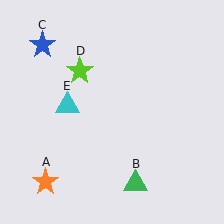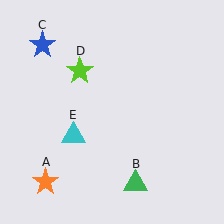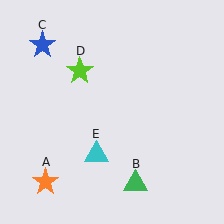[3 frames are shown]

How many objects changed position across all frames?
1 object changed position: cyan triangle (object E).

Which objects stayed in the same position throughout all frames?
Orange star (object A) and green triangle (object B) and blue star (object C) and lime star (object D) remained stationary.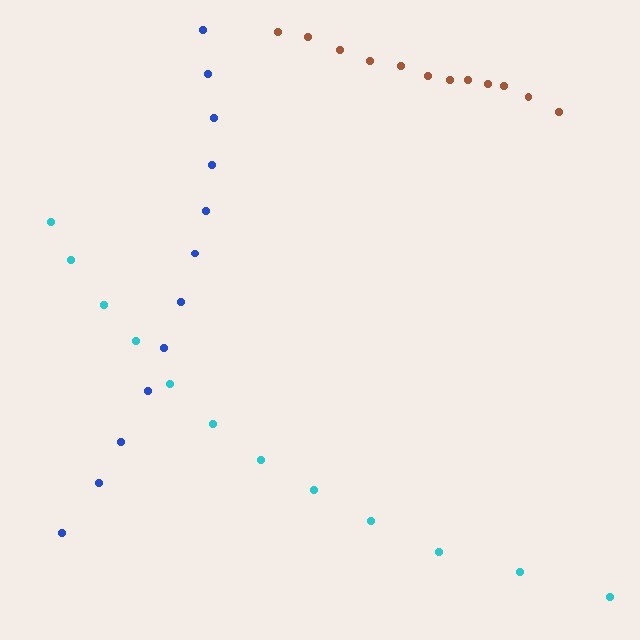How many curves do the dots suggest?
There are 3 distinct paths.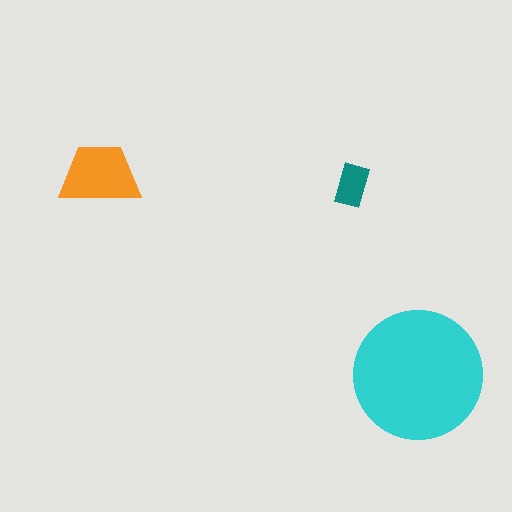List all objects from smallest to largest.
The teal rectangle, the orange trapezoid, the cyan circle.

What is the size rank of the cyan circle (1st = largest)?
1st.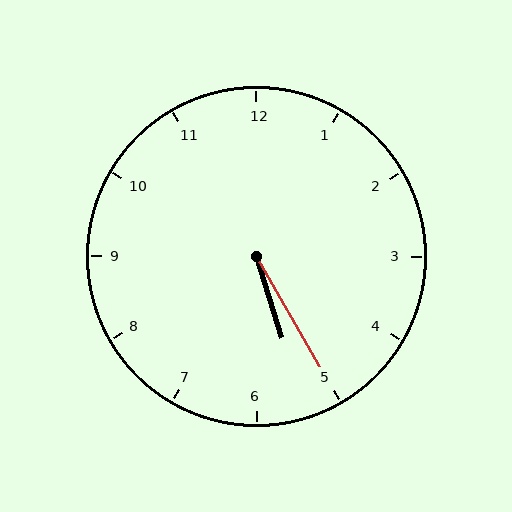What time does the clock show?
5:25.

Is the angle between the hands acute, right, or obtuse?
It is acute.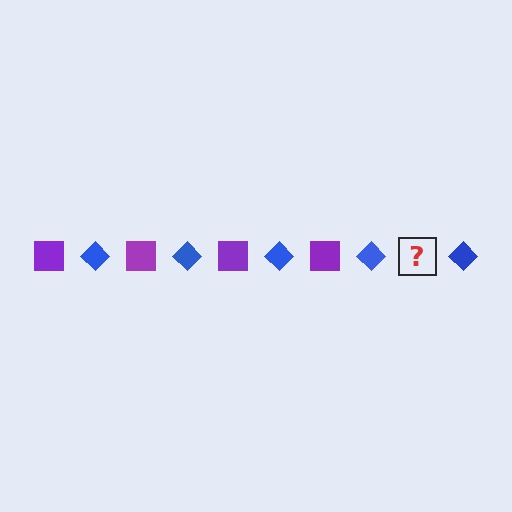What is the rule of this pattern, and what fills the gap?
The rule is that the pattern alternates between purple square and blue diamond. The gap should be filled with a purple square.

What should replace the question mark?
The question mark should be replaced with a purple square.